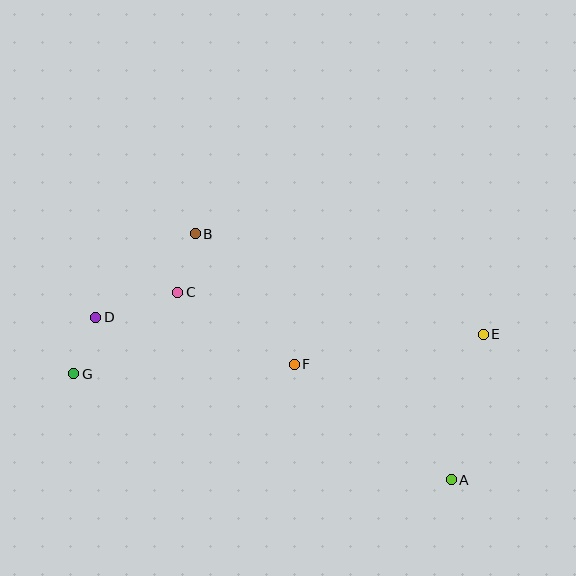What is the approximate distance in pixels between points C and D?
The distance between C and D is approximately 85 pixels.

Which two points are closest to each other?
Points D and G are closest to each other.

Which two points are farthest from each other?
Points E and G are farthest from each other.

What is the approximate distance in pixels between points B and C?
The distance between B and C is approximately 61 pixels.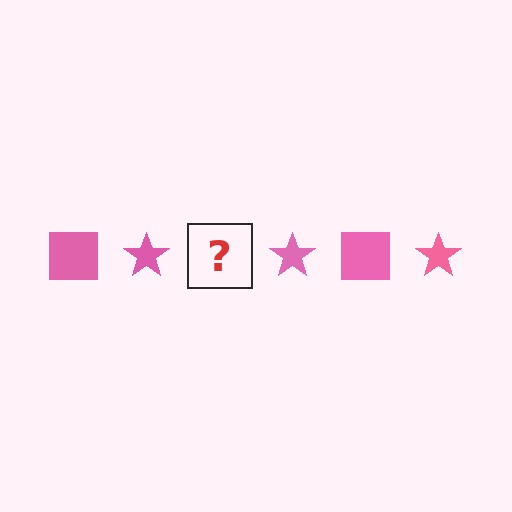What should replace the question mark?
The question mark should be replaced with a pink square.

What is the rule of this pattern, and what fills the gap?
The rule is that the pattern cycles through square, star shapes in pink. The gap should be filled with a pink square.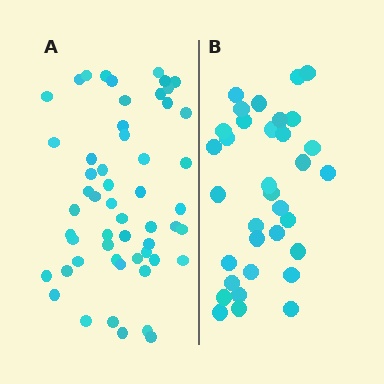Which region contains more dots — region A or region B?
Region A (the left region) has more dots.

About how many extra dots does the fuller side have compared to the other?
Region A has approximately 20 more dots than region B.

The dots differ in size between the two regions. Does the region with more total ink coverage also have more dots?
No. Region B has more total ink coverage because its dots are larger, but region A actually contains more individual dots. Total area can be misleading — the number of items is what matters here.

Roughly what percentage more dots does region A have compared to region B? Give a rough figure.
About 60% more.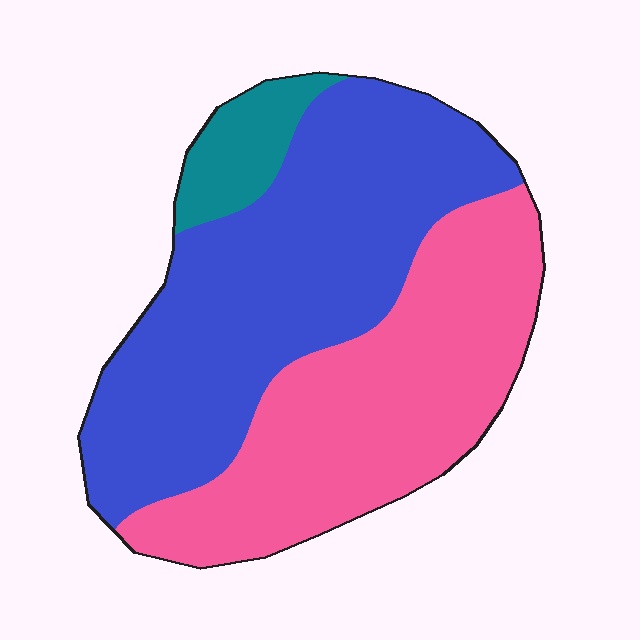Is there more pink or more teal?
Pink.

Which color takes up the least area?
Teal, at roughly 10%.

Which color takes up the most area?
Blue, at roughly 50%.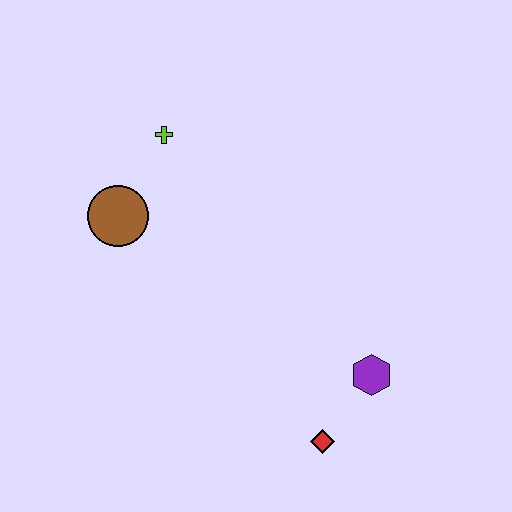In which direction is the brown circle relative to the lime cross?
The brown circle is below the lime cross.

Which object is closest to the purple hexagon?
The red diamond is closest to the purple hexagon.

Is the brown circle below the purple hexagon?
No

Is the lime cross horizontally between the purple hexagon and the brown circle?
Yes